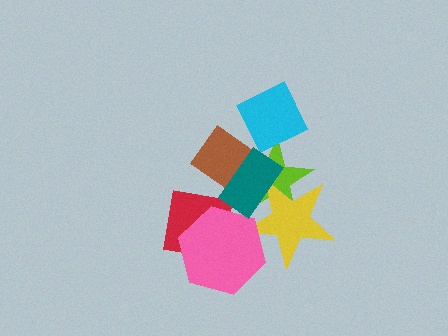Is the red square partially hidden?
Yes, it is partially covered by another shape.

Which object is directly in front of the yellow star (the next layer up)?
The pink hexagon is directly in front of the yellow star.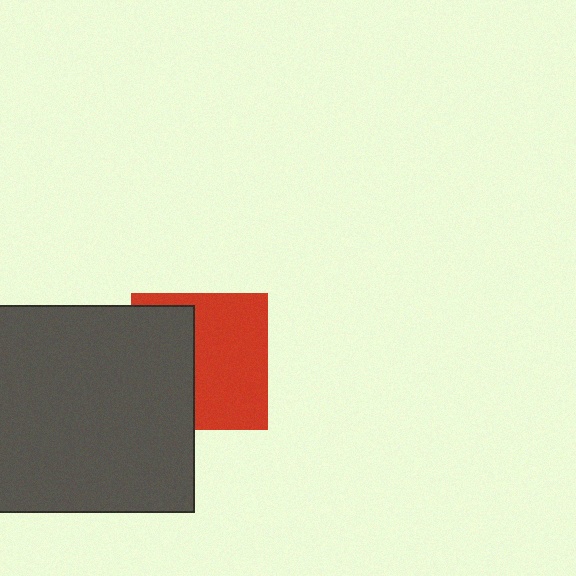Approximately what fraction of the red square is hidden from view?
Roughly 43% of the red square is hidden behind the dark gray square.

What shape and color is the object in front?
The object in front is a dark gray square.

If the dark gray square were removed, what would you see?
You would see the complete red square.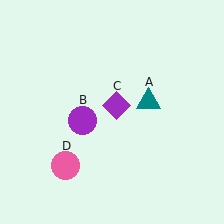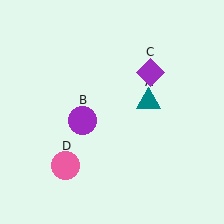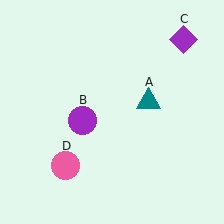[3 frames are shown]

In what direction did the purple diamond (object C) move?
The purple diamond (object C) moved up and to the right.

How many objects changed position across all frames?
1 object changed position: purple diamond (object C).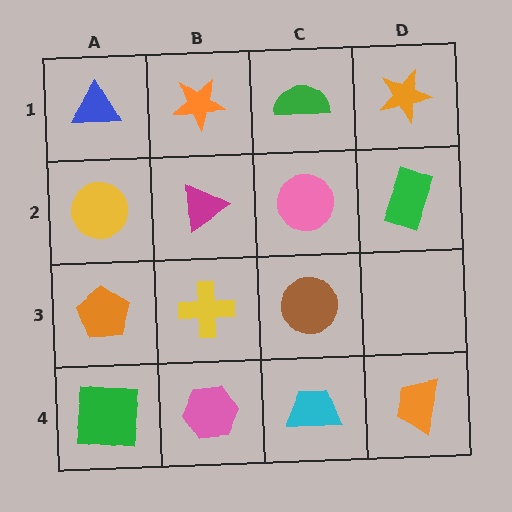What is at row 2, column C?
A pink circle.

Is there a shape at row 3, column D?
No, that cell is empty.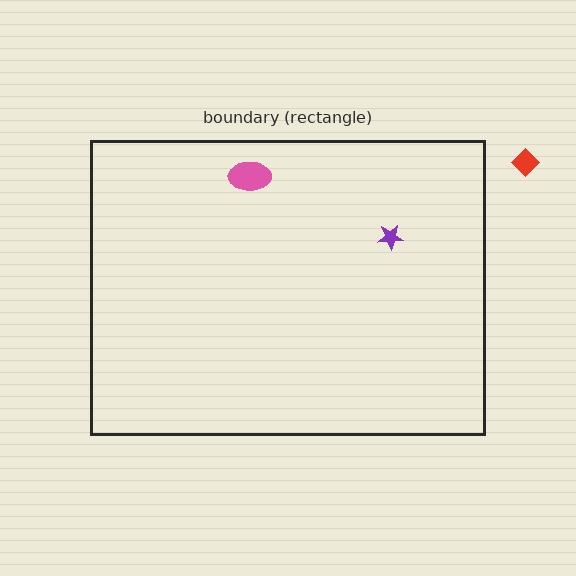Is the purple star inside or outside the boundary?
Inside.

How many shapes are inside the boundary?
2 inside, 1 outside.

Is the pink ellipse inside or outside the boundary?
Inside.